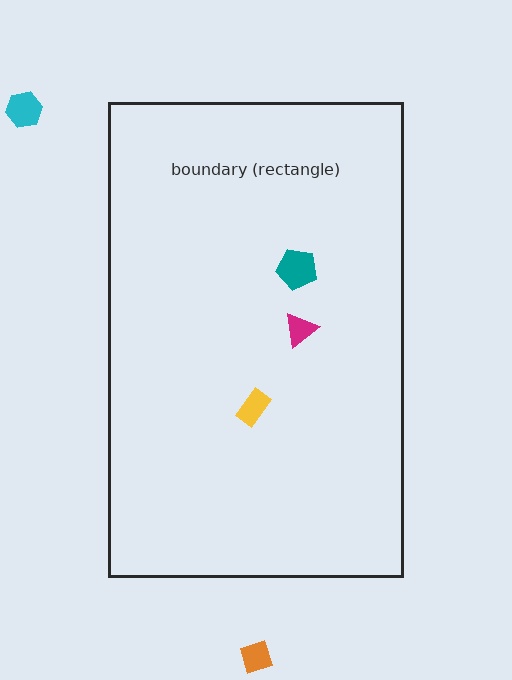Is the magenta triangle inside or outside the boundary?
Inside.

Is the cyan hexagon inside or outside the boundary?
Outside.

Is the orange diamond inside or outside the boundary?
Outside.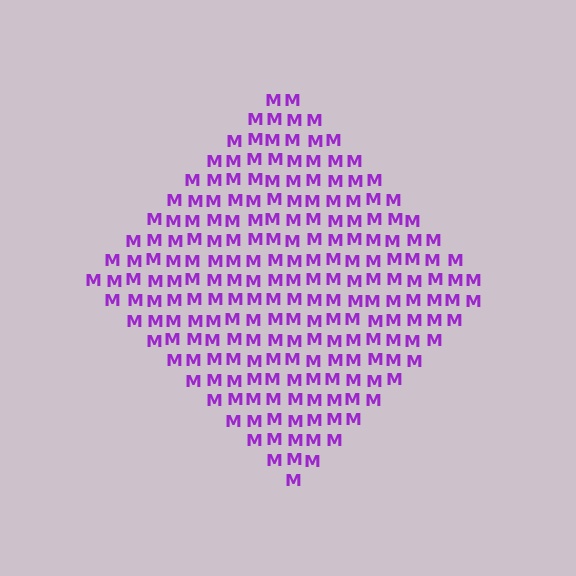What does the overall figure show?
The overall figure shows a diamond.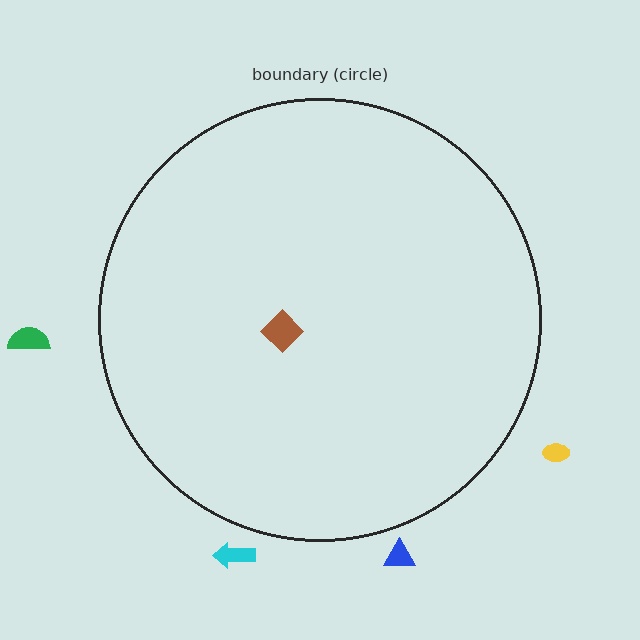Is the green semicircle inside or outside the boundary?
Outside.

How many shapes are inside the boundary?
1 inside, 4 outside.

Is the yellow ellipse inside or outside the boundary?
Outside.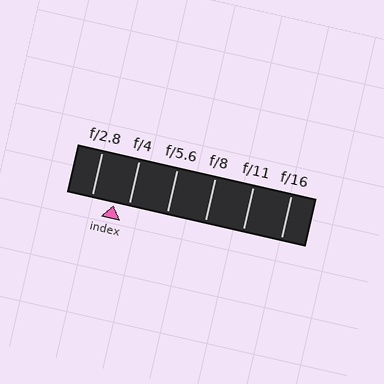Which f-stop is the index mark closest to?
The index mark is closest to f/4.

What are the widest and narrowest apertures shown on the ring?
The widest aperture shown is f/2.8 and the narrowest is f/16.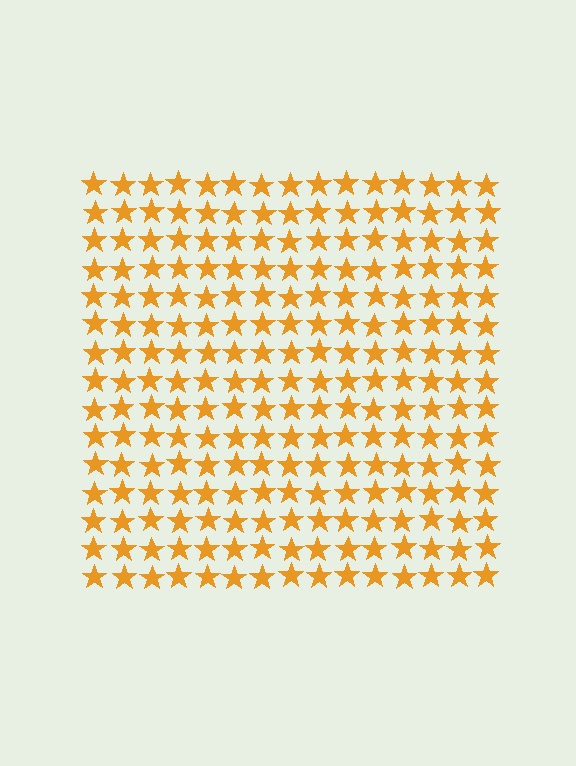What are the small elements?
The small elements are stars.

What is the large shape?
The large shape is a square.